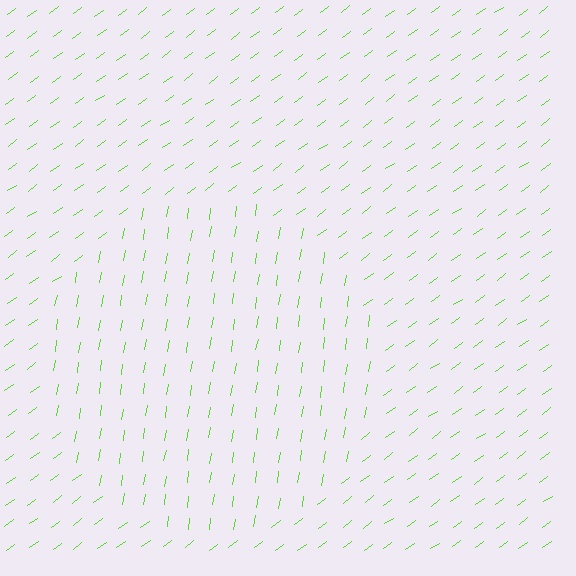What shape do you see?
I see a circle.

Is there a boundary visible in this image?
Yes, there is a texture boundary formed by a change in line orientation.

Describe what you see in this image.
The image is filled with small lime line segments. A circle region in the image has lines oriented differently from the surrounding lines, creating a visible texture boundary.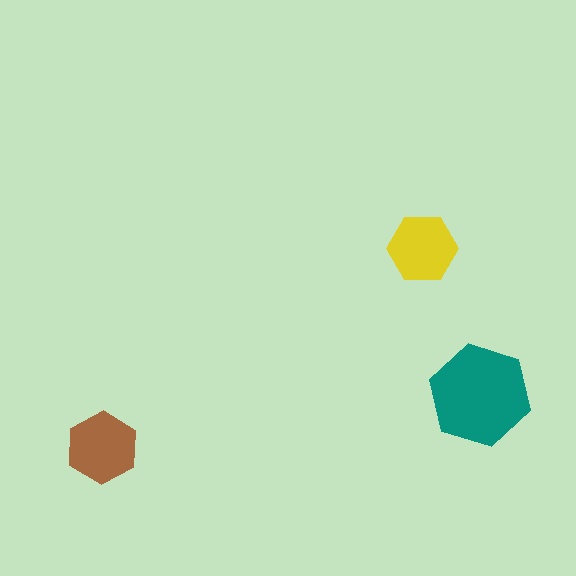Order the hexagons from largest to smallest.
the teal one, the brown one, the yellow one.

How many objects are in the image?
There are 3 objects in the image.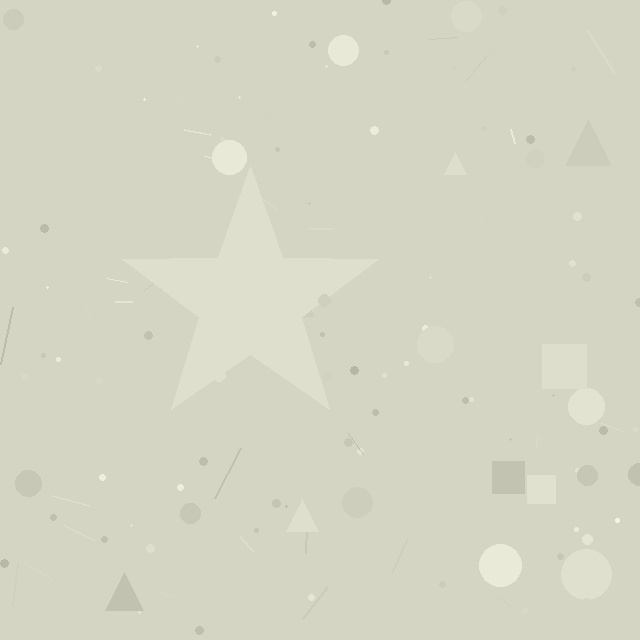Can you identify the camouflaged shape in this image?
The camouflaged shape is a star.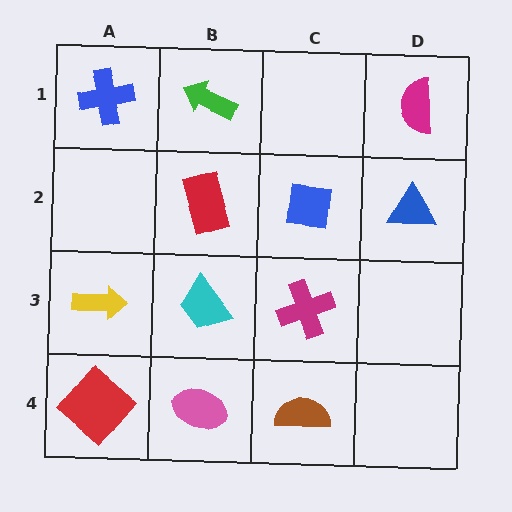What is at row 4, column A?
A red diamond.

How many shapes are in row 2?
3 shapes.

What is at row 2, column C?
A blue square.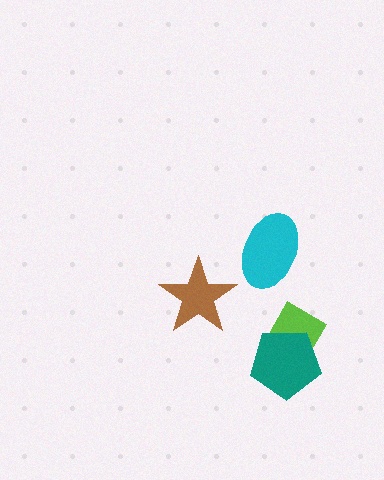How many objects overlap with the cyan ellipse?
0 objects overlap with the cyan ellipse.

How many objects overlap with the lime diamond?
1 object overlaps with the lime diamond.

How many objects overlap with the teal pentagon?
1 object overlaps with the teal pentagon.